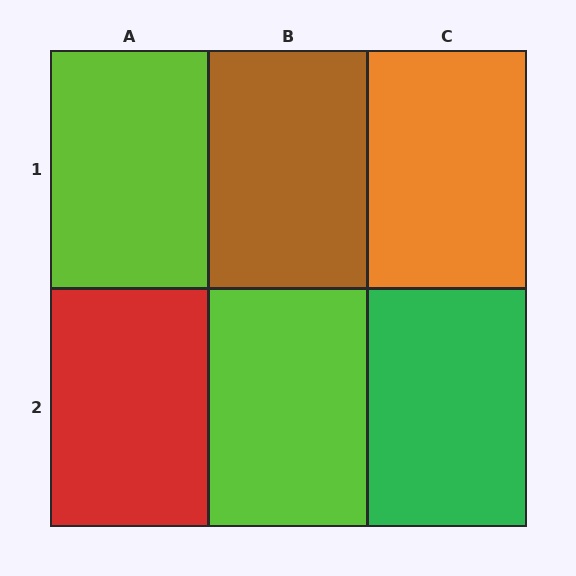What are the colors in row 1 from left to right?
Lime, brown, orange.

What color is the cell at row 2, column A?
Red.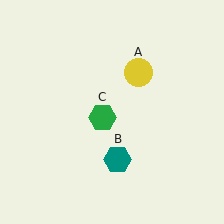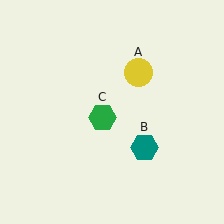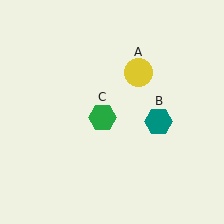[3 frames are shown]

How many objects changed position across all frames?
1 object changed position: teal hexagon (object B).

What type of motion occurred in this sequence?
The teal hexagon (object B) rotated counterclockwise around the center of the scene.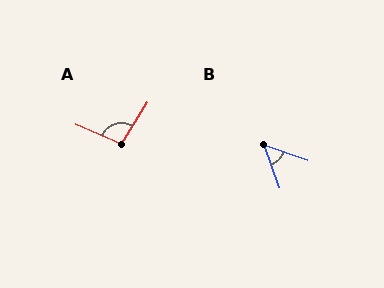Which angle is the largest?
A, at approximately 98 degrees.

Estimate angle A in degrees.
Approximately 98 degrees.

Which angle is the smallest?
B, at approximately 52 degrees.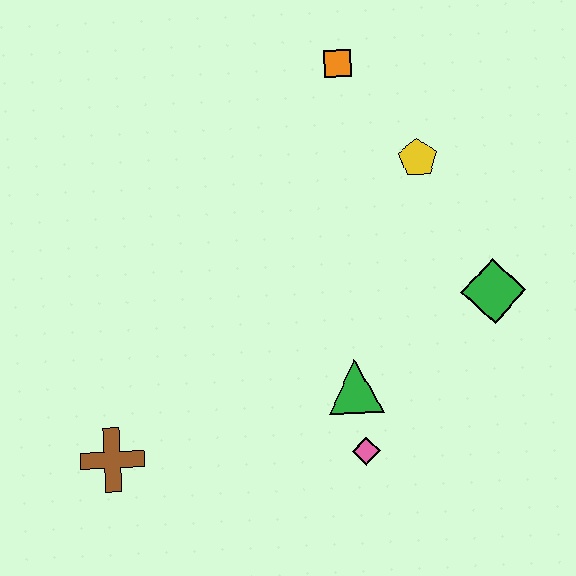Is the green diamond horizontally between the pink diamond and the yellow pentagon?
No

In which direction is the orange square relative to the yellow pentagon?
The orange square is above the yellow pentagon.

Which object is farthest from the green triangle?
The orange square is farthest from the green triangle.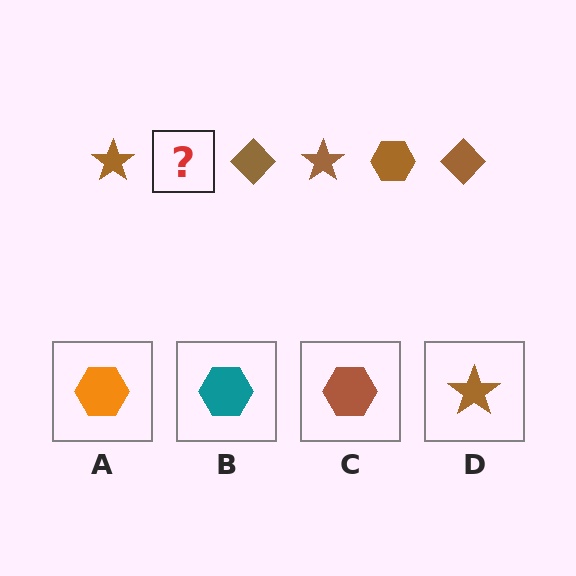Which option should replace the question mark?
Option C.